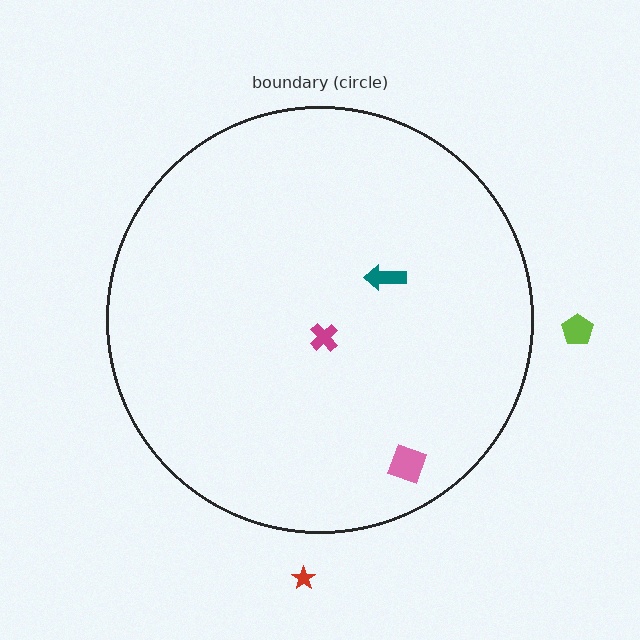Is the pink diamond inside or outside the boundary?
Inside.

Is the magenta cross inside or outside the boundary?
Inside.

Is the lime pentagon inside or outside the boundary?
Outside.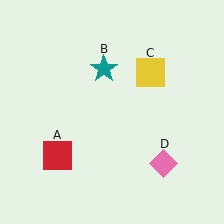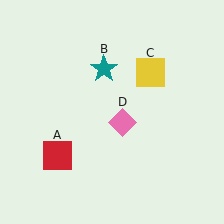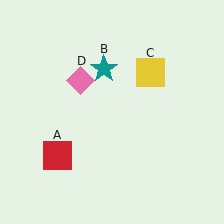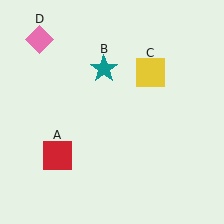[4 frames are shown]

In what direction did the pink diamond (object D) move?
The pink diamond (object D) moved up and to the left.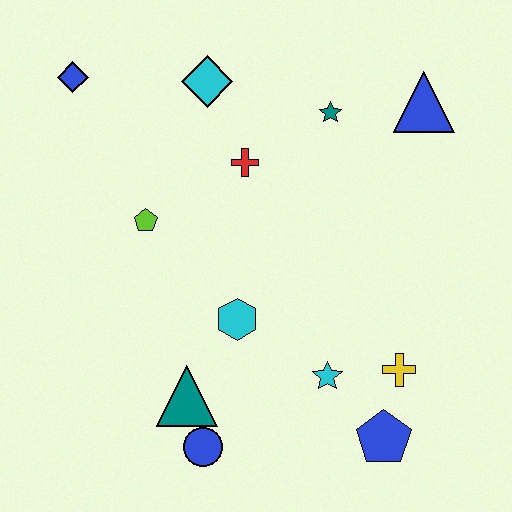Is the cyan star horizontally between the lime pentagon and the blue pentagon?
Yes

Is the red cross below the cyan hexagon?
No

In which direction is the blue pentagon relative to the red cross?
The blue pentagon is below the red cross.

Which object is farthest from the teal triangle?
The blue triangle is farthest from the teal triangle.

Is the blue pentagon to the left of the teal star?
No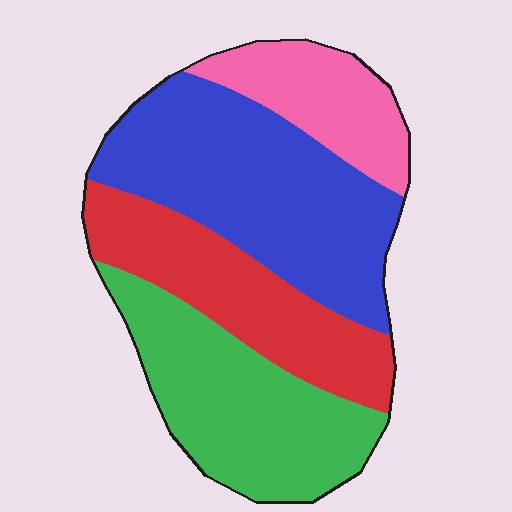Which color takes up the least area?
Pink, at roughly 15%.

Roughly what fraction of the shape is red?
Red covers around 25% of the shape.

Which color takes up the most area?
Blue, at roughly 35%.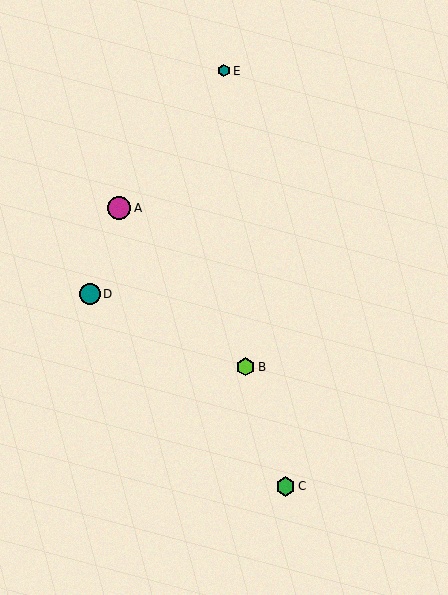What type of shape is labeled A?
Shape A is a magenta circle.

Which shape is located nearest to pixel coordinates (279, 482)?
The green hexagon (labeled C) at (286, 486) is nearest to that location.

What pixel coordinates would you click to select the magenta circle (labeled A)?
Click at (119, 208) to select the magenta circle A.